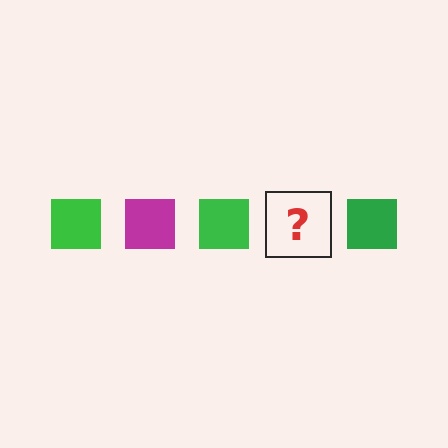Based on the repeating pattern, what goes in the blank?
The blank should be a magenta square.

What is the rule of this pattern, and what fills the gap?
The rule is that the pattern cycles through green, magenta squares. The gap should be filled with a magenta square.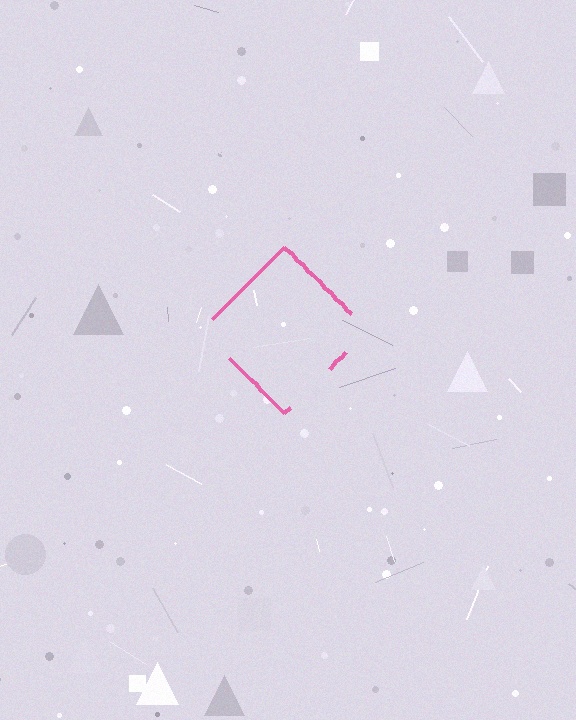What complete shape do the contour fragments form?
The contour fragments form a diamond.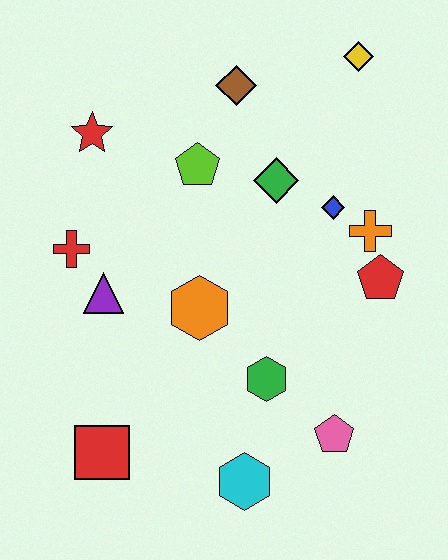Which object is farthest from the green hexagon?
The yellow diamond is farthest from the green hexagon.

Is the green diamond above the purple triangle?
Yes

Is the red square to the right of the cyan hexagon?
No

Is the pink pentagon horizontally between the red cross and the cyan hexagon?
No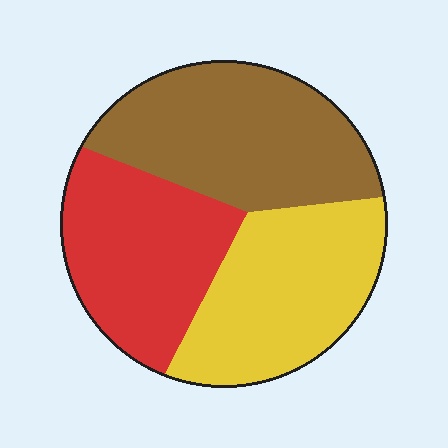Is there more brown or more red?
Brown.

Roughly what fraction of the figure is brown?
Brown takes up between a third and a half of the figure.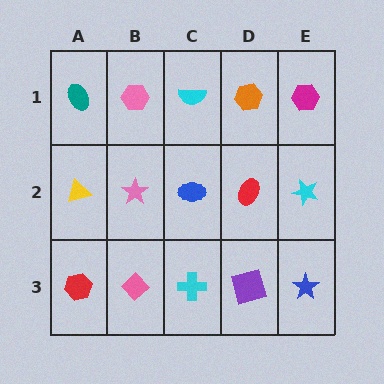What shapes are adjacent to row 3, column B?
A pink star (row 2, column B), a red hexagon (row 3, column A), a cyan cross (row 3, column C).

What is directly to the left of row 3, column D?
A cyan cross.